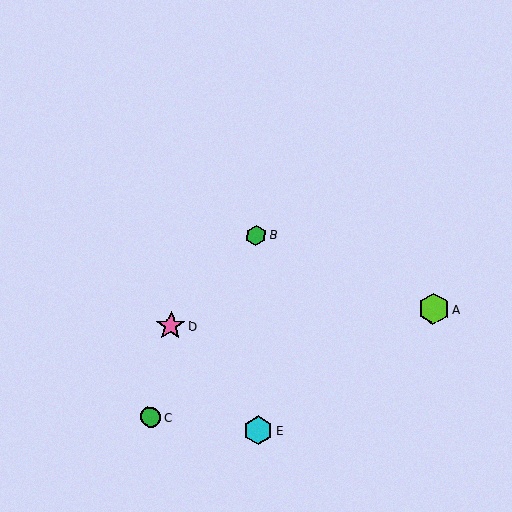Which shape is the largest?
The lime hexagon (labeled A) is the largest.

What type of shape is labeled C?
Shape C is a green circle.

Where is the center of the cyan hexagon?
The center of the cyan hexagon is at (258, 430).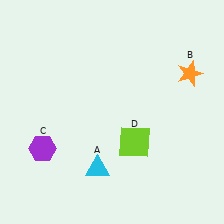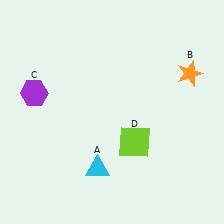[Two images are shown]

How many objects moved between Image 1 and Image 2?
1 object moved between the two images.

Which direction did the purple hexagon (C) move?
The purple hexagon (C) moved up.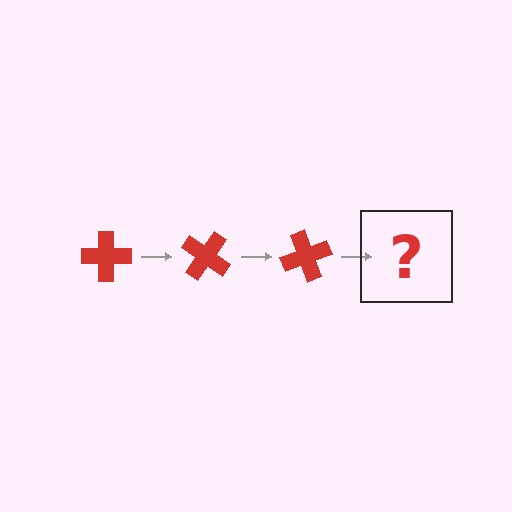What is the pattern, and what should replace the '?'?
The pattern is that the cross rotates 35 degrees each step. The '?' should be a red cross rotated 105 degrees.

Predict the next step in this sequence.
The next step is a red cross rotated 105 degrees.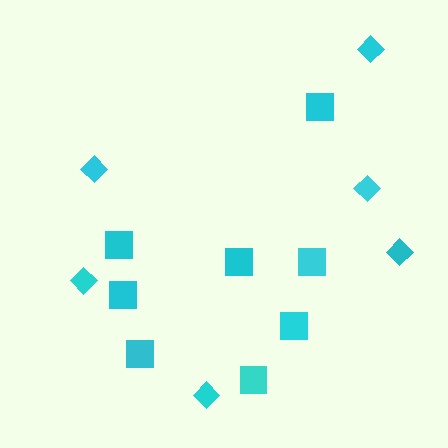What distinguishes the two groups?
There are 2 groups: one group of diamonds (6) and one group of squares (8).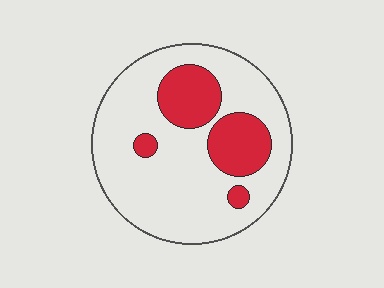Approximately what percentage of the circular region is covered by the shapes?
Approximately 25%.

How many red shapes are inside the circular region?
4.